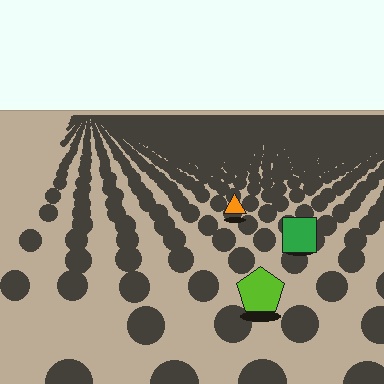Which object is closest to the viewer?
The lime pentagon is closest. The texture marks near it are larger and more spread out.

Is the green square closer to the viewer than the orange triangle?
Yes. The green square is closer — you can tell from the texture gradient: the ground texture is coarser near it.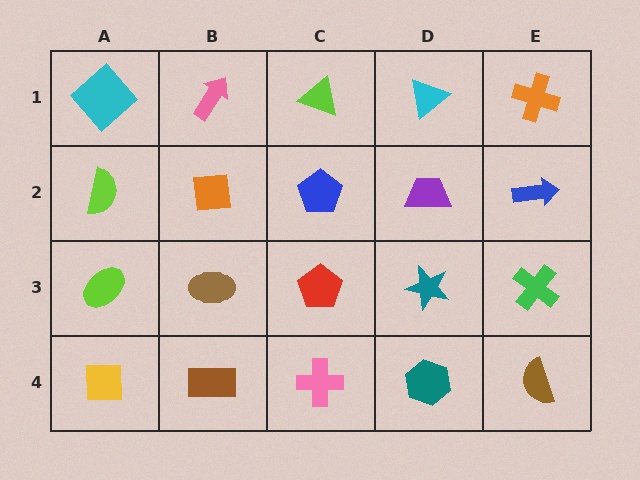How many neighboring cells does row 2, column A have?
3.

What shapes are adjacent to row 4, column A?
A lime ellipse (row 3, column A), a brown rectangle (row 4, column B).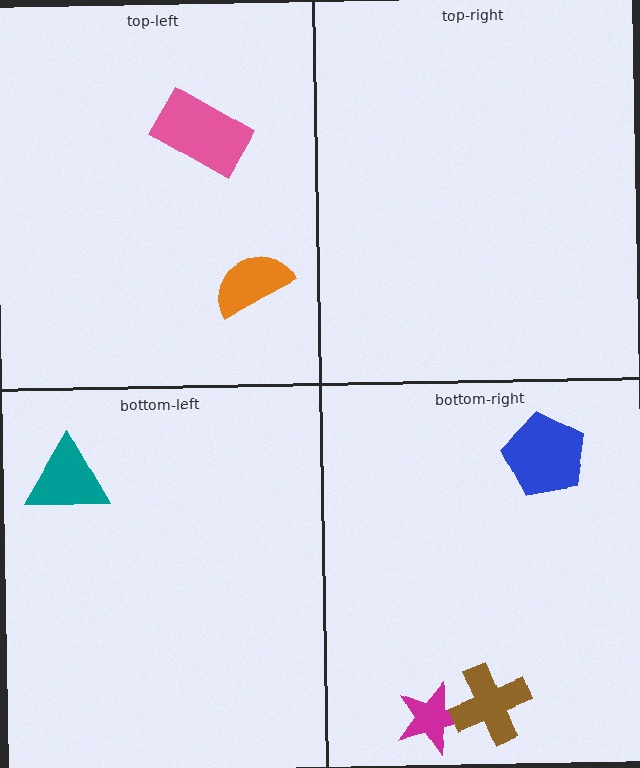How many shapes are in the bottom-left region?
1.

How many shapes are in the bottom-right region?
3.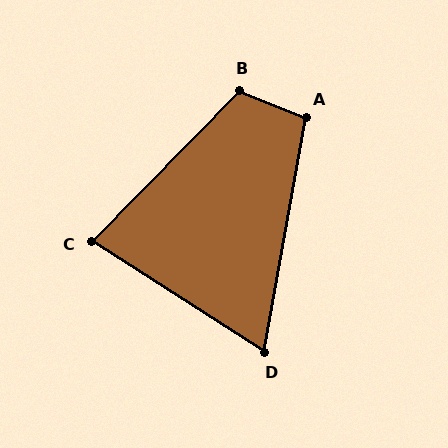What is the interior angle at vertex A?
Approximately 102 degrees (obtuse).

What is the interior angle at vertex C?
Approximately 78 degrees (acute).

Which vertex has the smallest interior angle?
D, at approximately 68 degrees.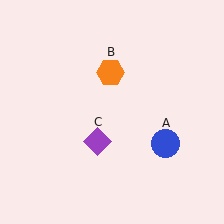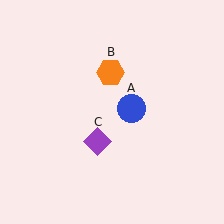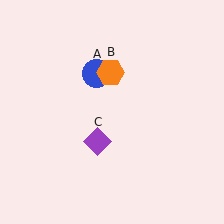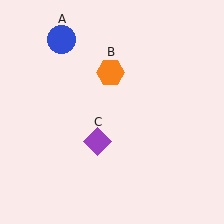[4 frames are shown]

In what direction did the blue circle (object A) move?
The blue circle (object A) moved up and to the left.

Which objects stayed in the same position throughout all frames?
Orange hexagon (object B) and purple diamond (object C) remained stationary.